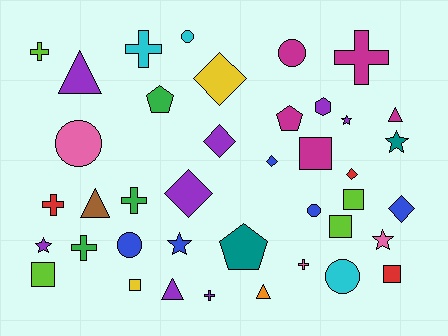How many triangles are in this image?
There are 5 triangles.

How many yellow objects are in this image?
There are 2 yellow objects.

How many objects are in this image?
There are 40 objects.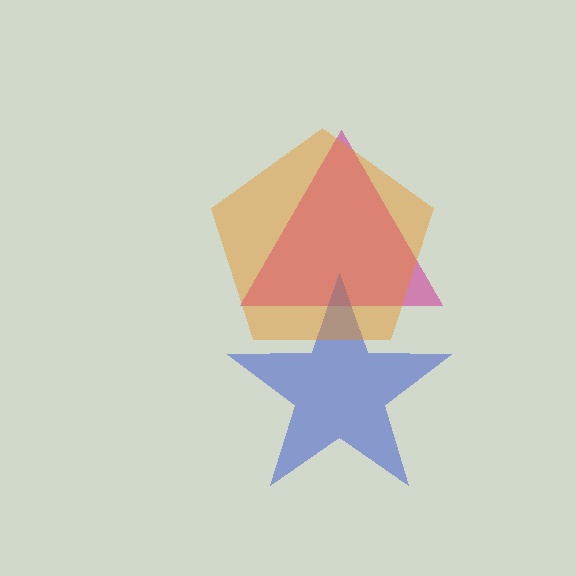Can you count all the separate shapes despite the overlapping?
Yes, there are 3 separate shapes.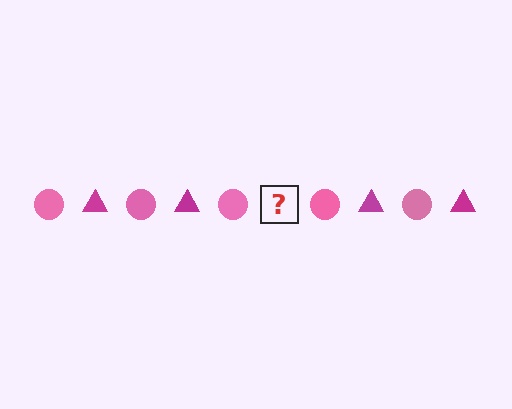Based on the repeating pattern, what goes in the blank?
The blank should be a magenta triangle.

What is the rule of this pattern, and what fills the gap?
The rule is that the pattern alternates between pink circle and magenta triangle. The gap should be filled with a magenta triangle.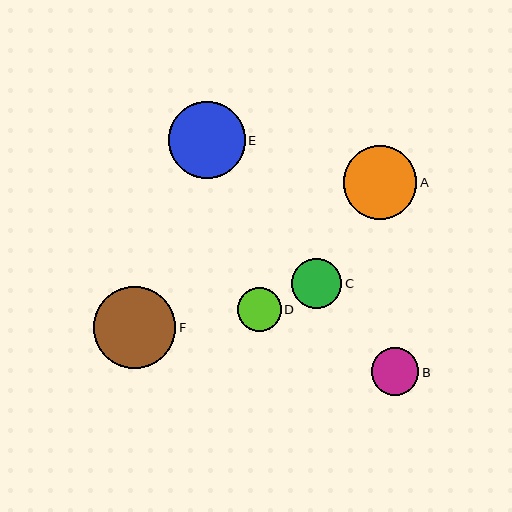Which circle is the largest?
Circle F is the largest with a size of approximately 82 pixels.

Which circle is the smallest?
Circle D is the smallest with a size of approximately 44 pixels.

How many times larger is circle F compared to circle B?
Circle F is approximately 1.7 times the size of circle B.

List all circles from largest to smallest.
From largest to smallest: F, E, A, C, B, D.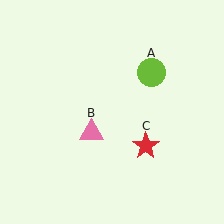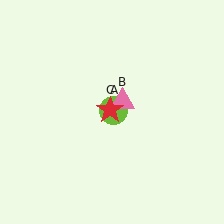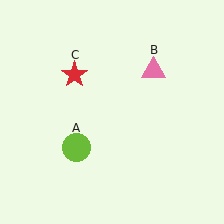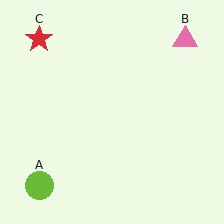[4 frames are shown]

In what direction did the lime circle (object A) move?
The lime circle (object A) moved down and to the left.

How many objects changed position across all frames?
3 objects changed position: lime circle (object A), pink triangle (object B), red star (object C).